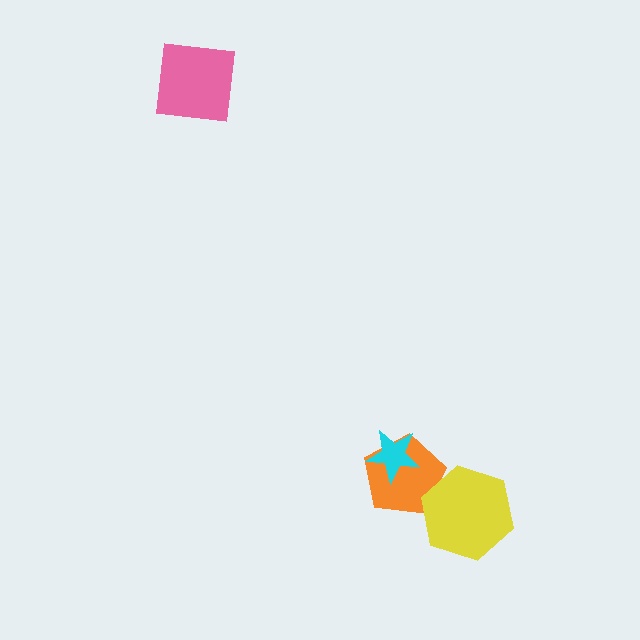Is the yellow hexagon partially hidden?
No, no other shape covers it.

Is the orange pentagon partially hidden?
Yes, it is partially covered by another shape.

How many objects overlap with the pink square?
0 objects overlap with the pink square.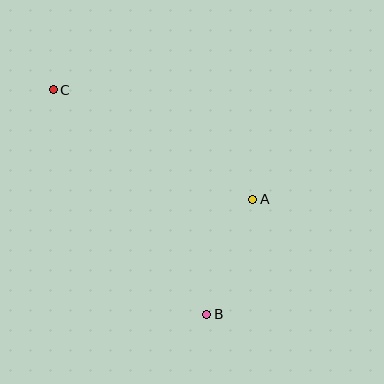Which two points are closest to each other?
Points A and B are closest to each other.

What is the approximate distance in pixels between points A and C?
The distance between A and C is approximately 227 pixels.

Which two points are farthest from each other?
Points B and C are farthest from each other.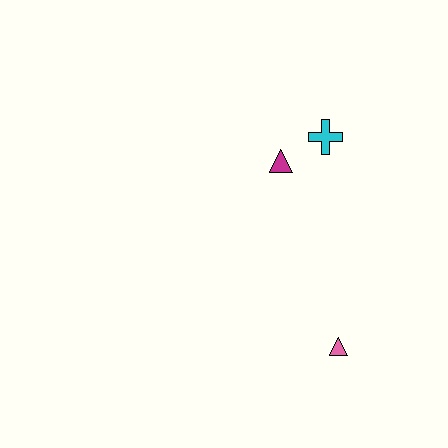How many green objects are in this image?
There are no green objects.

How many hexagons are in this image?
There are no hexagons.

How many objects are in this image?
There are 3 objects.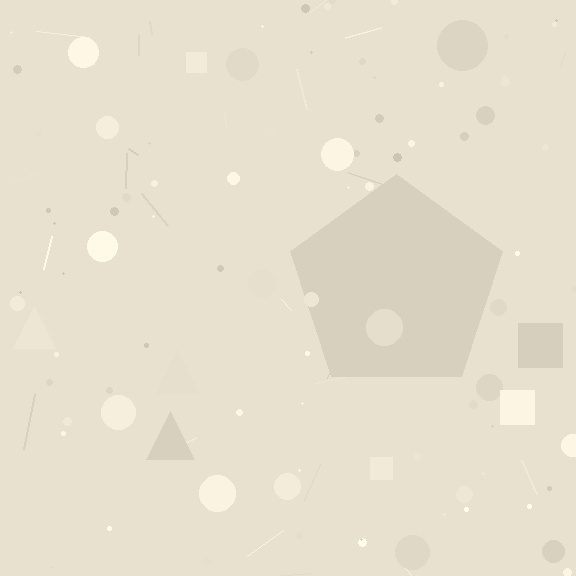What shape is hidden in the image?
A pentagon is hidden in the image.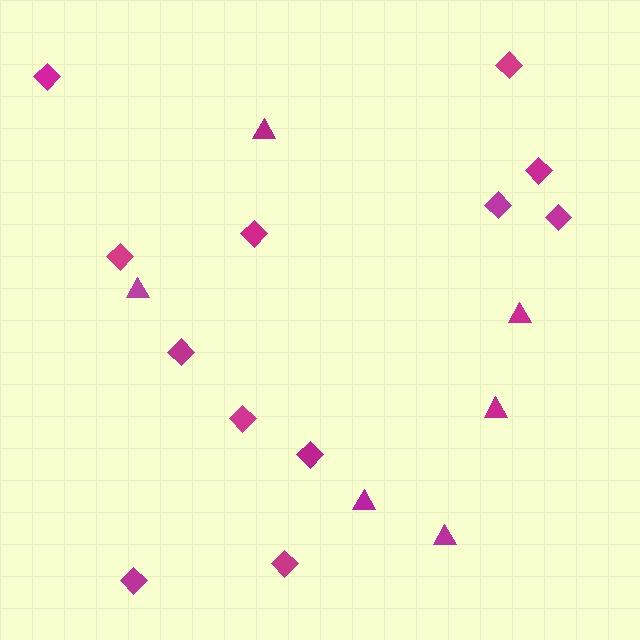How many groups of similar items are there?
There are 2 groups: one group of diamonds (12) and one group of triangles (6).